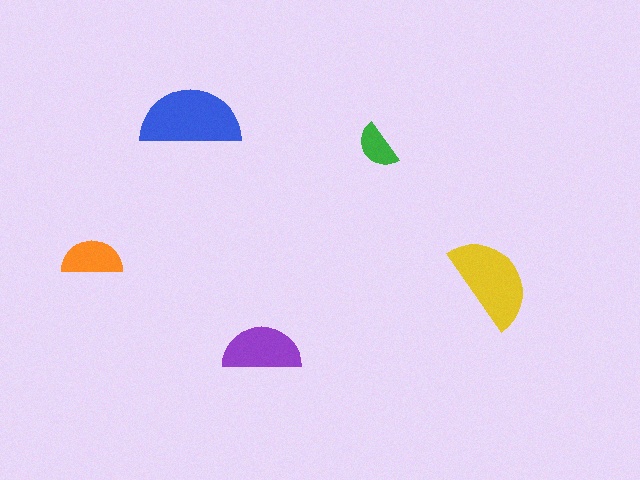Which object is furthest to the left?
The orange semicircle is leftmost.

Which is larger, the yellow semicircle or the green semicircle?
The yellow one.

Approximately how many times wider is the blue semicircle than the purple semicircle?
About 1.5 times wider.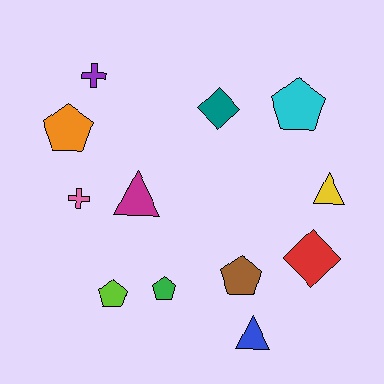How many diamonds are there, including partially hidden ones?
There are 2 diamonds.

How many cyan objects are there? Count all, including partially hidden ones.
There is 1 cyan object.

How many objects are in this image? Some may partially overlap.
There are 12 objects.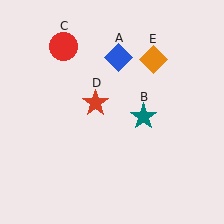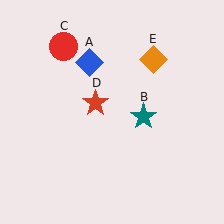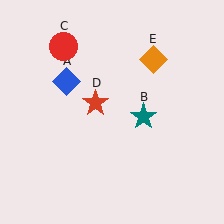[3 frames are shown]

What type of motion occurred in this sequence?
The blue diamond (object A) rotated counterclockwise around the center of the scene.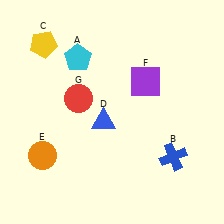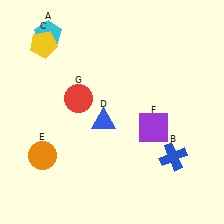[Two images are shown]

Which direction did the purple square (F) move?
The purple square (F) moved down.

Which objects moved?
The objects that moved are: the cyan pentagon (A), the purple square (F).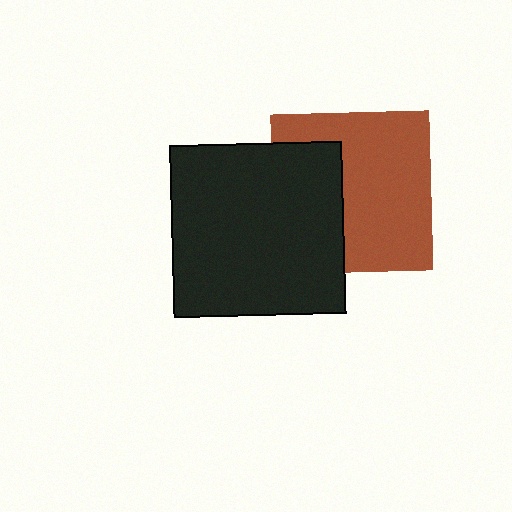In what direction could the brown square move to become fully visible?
The brown square could move right. That would shift it out from behind the black square entirely.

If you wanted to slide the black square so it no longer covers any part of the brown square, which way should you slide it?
Slide it left — that is the most direct way to separate the two shapes.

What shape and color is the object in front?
The object in front is a black square.